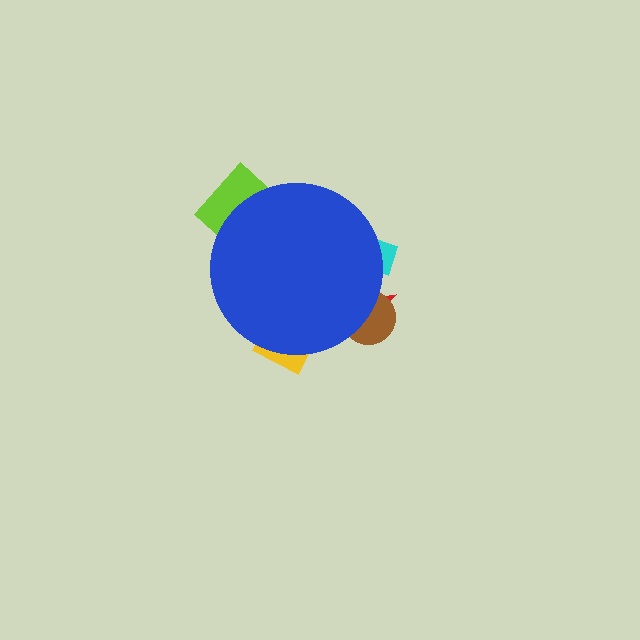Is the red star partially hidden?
Yes, the red star is partially hidden behind the blue circle.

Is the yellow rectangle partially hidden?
Yes, the yellow rectangle is partially hidden behind the blue circle.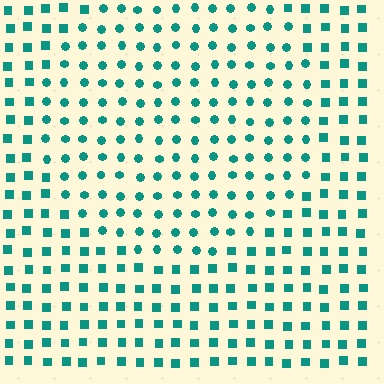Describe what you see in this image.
The image is filled with small teal elements arranged in a uniform grid. A circle-shaped region contains circles, while the surrounding area contains squares. The boundary is defined purely by the change in element shape.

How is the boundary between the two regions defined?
The boundary is defined by a change in element shape: circles inside vs. squares outside. All elements share the same color and spacing.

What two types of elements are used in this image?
The image uses circles inside the circle region and squares outside it.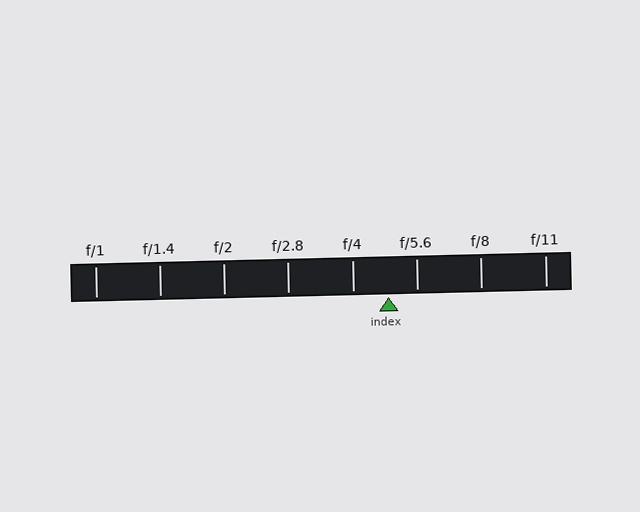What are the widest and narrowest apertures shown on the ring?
The widest aperture shown is f/1 and the narrowest is f/11.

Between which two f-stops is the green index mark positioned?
The index mark is between f/4 and f/5.6.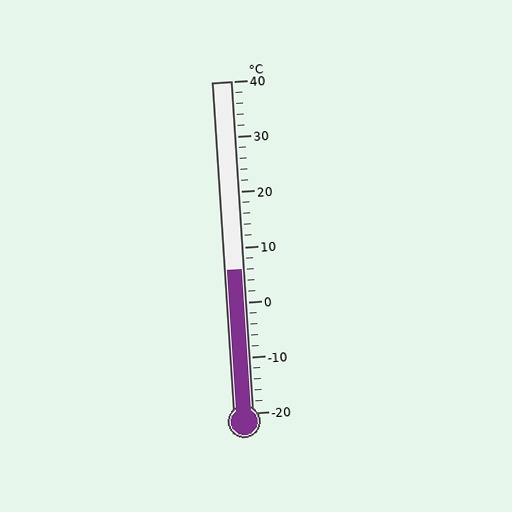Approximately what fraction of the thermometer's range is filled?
The thermometer is filled to approximately 45% of its range.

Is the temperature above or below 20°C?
The temperature is below 20°C.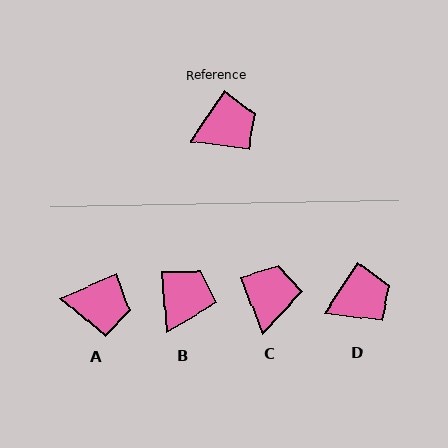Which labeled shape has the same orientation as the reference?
D.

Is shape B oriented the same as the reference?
No, it is off by about 37 degrees.